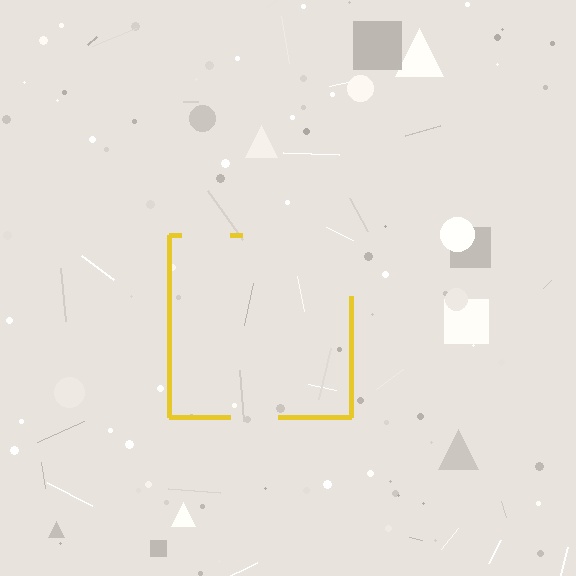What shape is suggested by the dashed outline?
The dashed outline suggests a square.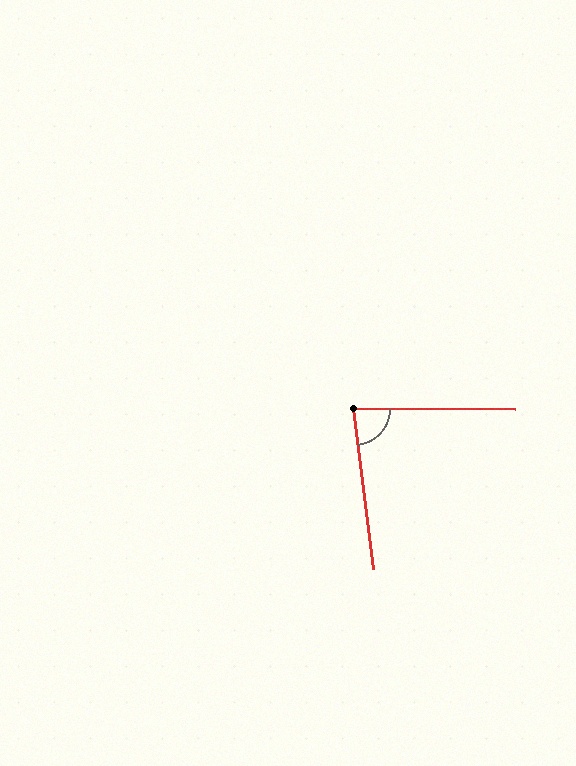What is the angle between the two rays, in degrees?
Approximately 83 degrees.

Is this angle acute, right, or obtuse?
It is acute.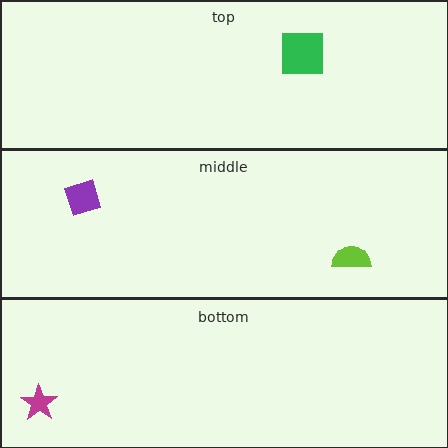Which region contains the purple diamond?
The middle region.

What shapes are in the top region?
The green square.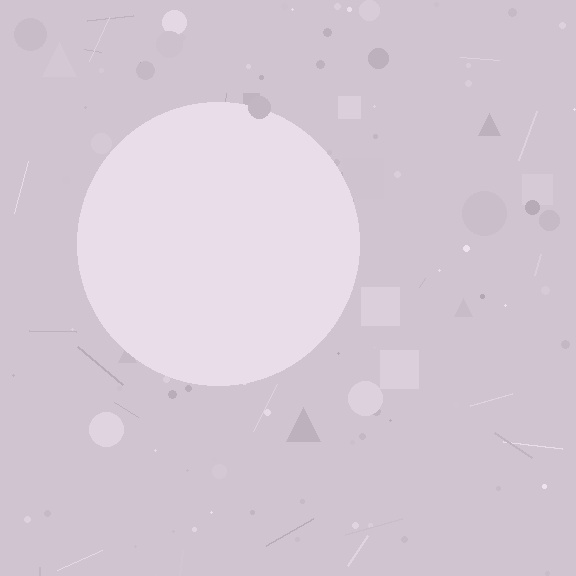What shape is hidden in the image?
A circle is hidden in the image.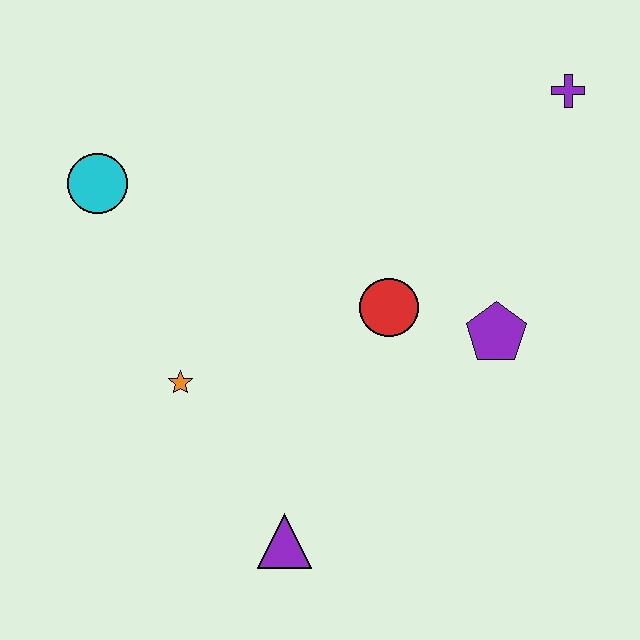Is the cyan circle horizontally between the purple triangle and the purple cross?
No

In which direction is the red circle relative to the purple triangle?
The red circle is above the purple triangle.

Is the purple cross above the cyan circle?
Yes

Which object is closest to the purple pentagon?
The red circle is closest to the purple pentagon.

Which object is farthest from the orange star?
The purple cross is farthest from the orange star.